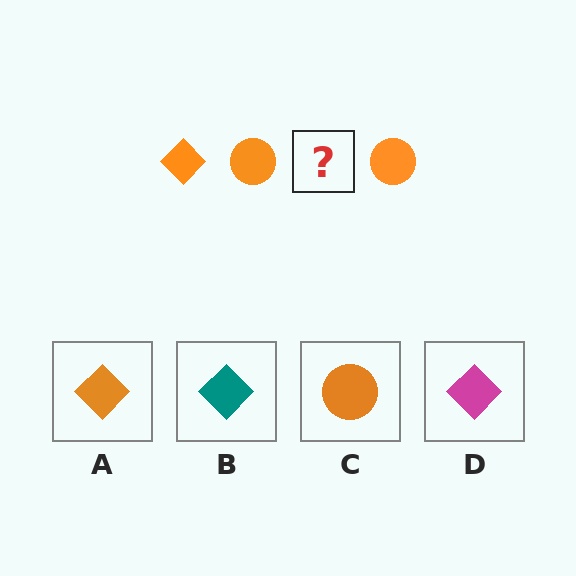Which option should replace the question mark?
Option A.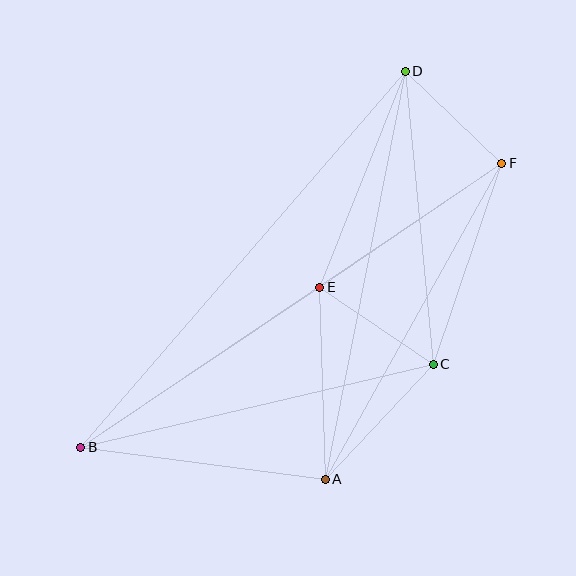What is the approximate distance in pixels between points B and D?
The distance between B and D is approximately 497 pixels.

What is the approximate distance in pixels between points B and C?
The distance between B and C is approximately 362 pixels.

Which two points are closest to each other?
Points D and F are closest to each other.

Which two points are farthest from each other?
Points B and F are farthest from each other.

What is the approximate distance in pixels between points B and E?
The distance between B and E is approximately 288 pixels.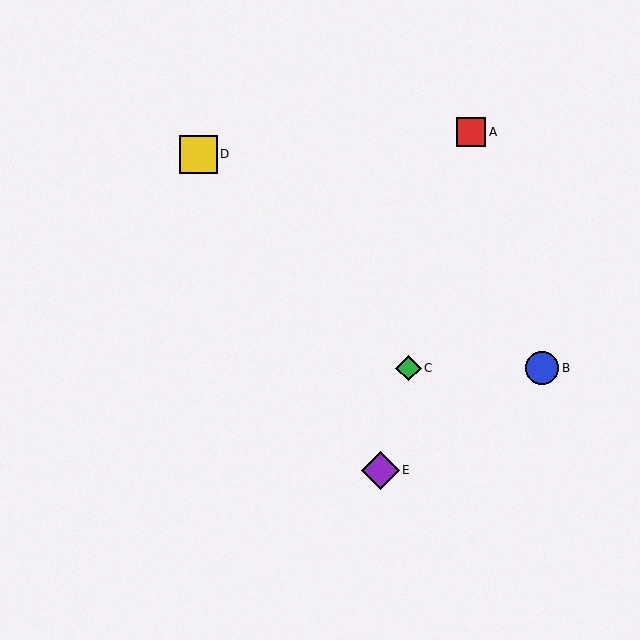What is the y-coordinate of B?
Object B is at y≈368.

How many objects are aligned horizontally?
2 objects (B, C) are aligned horizontally.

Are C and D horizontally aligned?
No, C is at y≈368 and D is at y≈154.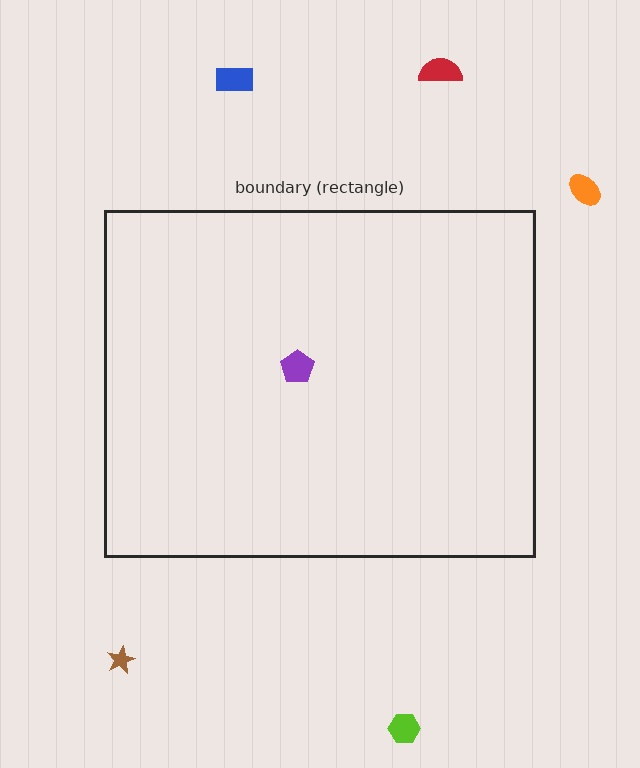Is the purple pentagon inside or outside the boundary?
Inside.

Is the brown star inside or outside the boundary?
Outside.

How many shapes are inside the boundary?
1 inside, 5 outside.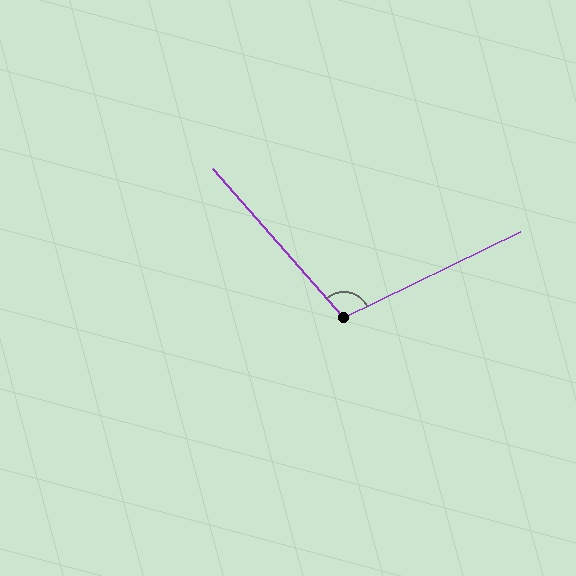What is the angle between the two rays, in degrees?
Approximately 105 degrees.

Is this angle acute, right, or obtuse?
It is obtuse.